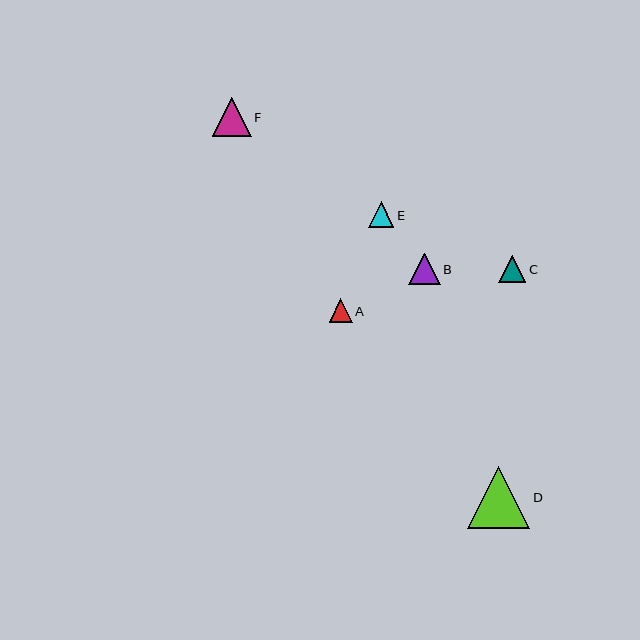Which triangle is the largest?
Triangle D is the largest with a size of approximately 62 pixels.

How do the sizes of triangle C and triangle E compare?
Triangle C and triangle E are approximately the same size.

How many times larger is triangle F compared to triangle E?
Triangle F is approximately 1.5 times the size of triangle E.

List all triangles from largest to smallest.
From largest to smallest: D, F, B, C, E, A.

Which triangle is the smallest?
Triangle A is the smallest with a size of approximately 23 pixels.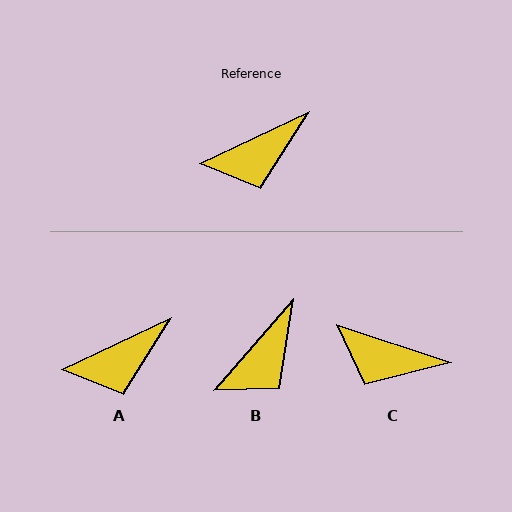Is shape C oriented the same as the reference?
No, it is off by about 43 degrees.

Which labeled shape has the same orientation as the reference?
A.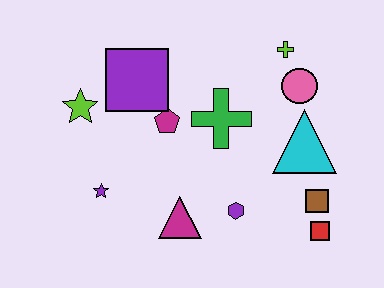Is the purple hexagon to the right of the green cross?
Yes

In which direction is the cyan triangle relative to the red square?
The cyan triangle is above the red square.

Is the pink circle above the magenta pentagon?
Yes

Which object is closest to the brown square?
The red square is closest to the brown square.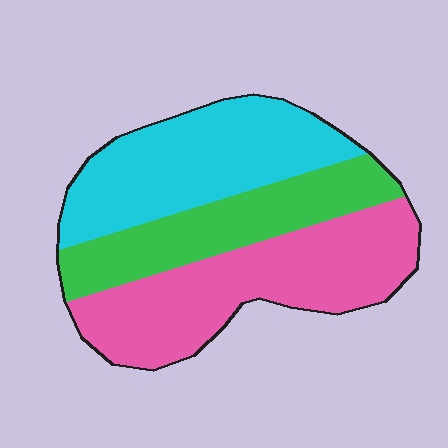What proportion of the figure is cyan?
Cyan covers around 35% of the figure.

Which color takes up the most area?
Pink, at roughly 40%.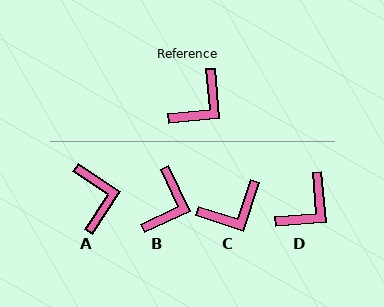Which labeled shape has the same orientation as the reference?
D.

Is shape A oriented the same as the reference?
No, it is off by about 52 degrees.